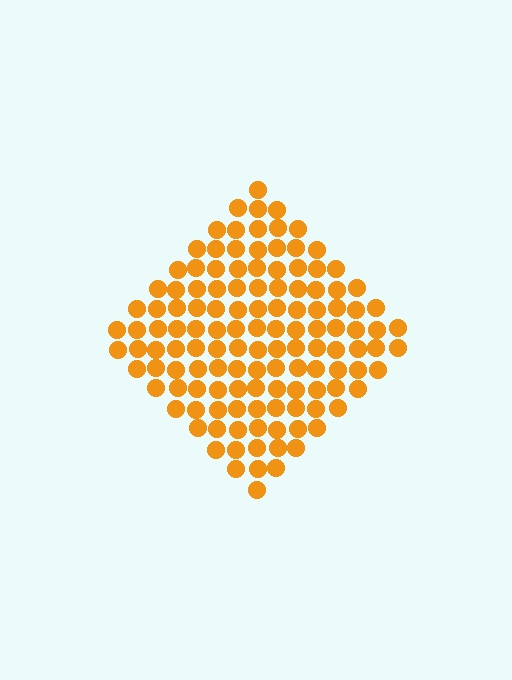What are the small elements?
The small elements are circles.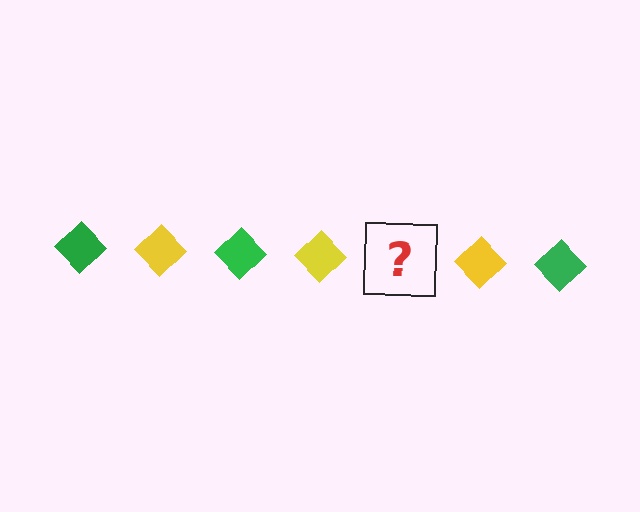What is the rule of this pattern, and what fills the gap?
The rule is that the pattern cycles through green, yellow diamonds. The gap should be filled with a green diamond.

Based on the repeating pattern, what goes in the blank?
The blank should be a green diamond.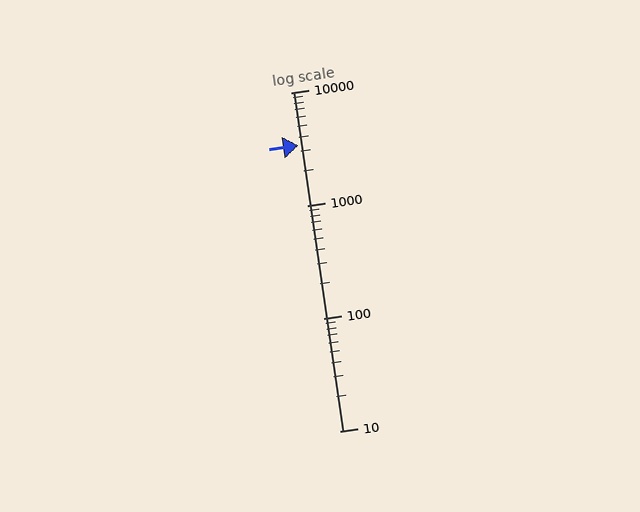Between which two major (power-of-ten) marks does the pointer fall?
The pointer is between 1000 and 10000.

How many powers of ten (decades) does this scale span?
The scale spans 3 decades, from 10 to 10000.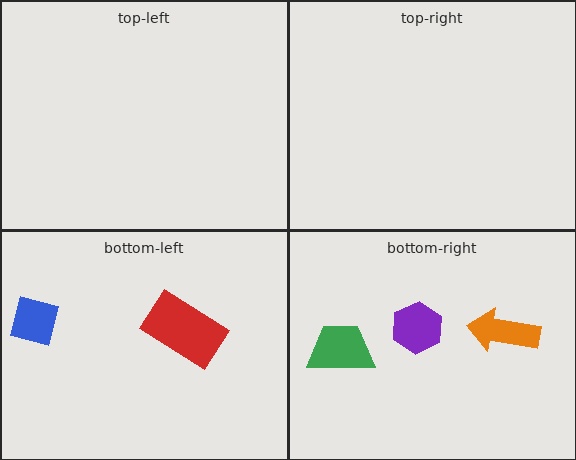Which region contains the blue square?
The bottom-left region.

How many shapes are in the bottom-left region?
2.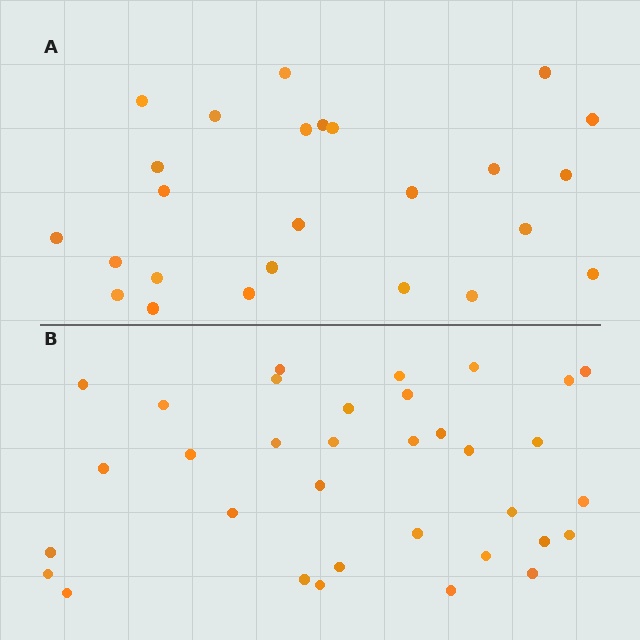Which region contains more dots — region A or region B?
Region B (the bottom region) has more dots.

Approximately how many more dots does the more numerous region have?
Region B has roughly 8 or so more dots than region A.